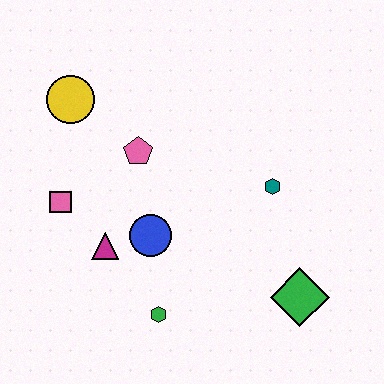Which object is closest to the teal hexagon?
The green diamond is closest to the teal hexagon.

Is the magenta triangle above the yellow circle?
No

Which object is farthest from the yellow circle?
The green diamond is farthest from the yellow circle.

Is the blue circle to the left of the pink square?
No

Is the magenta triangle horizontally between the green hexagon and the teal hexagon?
No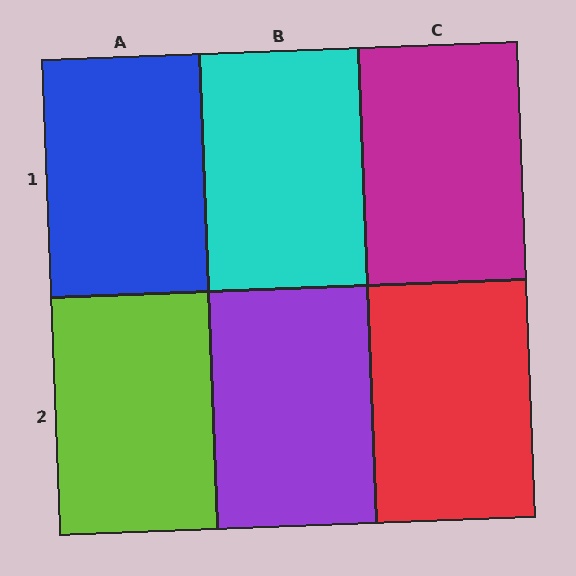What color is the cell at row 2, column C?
Red.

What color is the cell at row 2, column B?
Purple.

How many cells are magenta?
1 cell is magenta.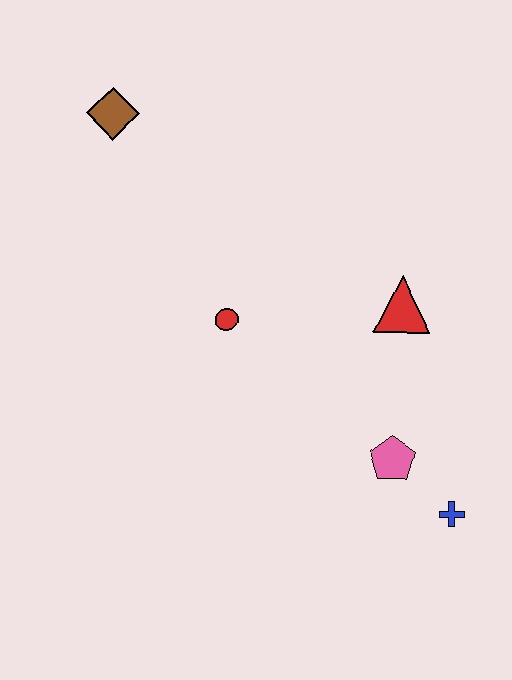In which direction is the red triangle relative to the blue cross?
The red triangle is above the blue cross.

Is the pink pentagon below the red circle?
Yes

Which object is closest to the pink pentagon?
The blue cross is closest to the pink pentagon.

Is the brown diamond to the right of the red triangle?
No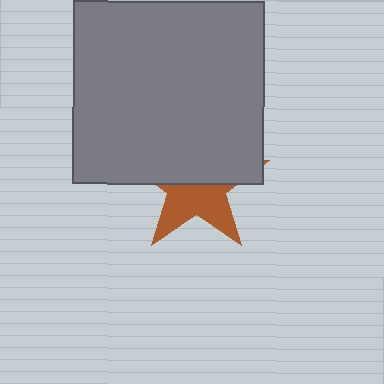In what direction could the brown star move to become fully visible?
The brown star could move down. That would shift it out from behind the gray rectangle entirely.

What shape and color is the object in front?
The object in front is a gray rectangle.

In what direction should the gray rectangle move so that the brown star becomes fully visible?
The gray rectangle should move up. That is the shortest direction to clear the overlap and leave the brown star fully visible.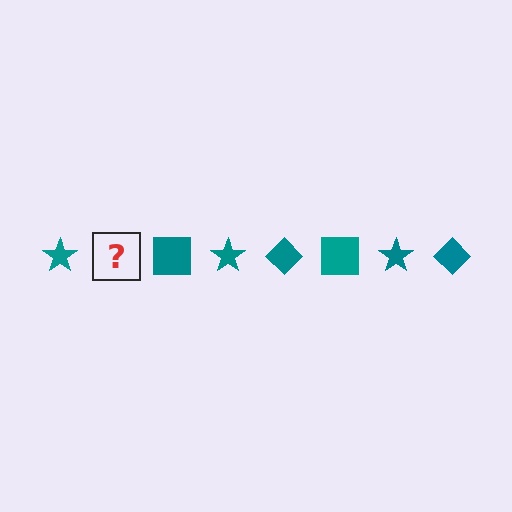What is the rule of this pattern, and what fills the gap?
The rule is that the pattern cycles through star, diamond, square shapes in teal. The gap should be filled with a teal diamond.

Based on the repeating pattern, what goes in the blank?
The blank should be a teal diamond.